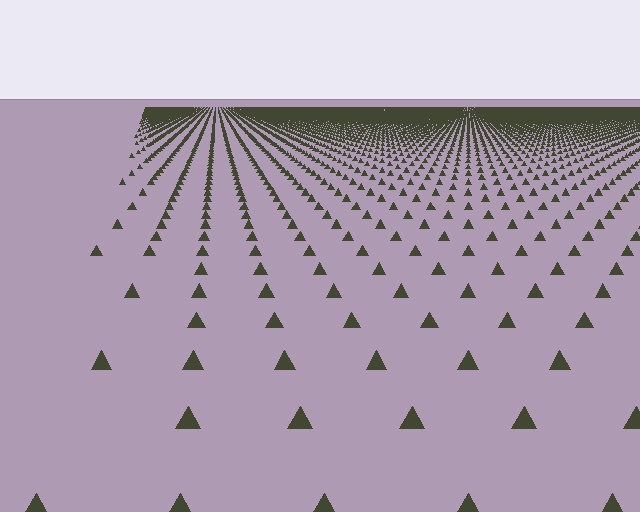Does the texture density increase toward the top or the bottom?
Density increases toward the top.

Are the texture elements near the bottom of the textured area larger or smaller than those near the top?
Larger. Near the bottom, elements are closer to the viewer and appear at a bigger on-screen size.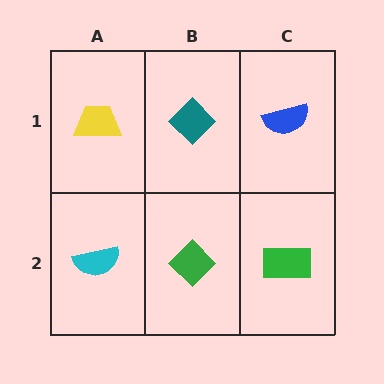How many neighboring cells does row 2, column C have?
2.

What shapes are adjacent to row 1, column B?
A green diamond (row 2, column B), a yellow trapezoid (row 1, column A), a blue semicircle (row 1, column C).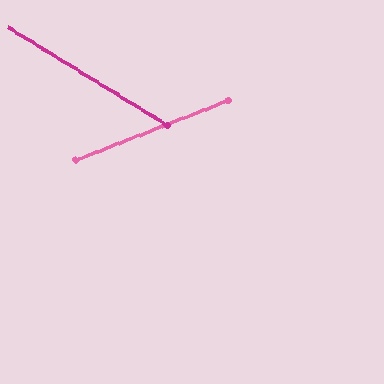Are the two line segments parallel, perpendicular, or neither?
Neither parallel nor perpendicular — they differ by about 53°.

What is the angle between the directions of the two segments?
Approximately 53 degrees.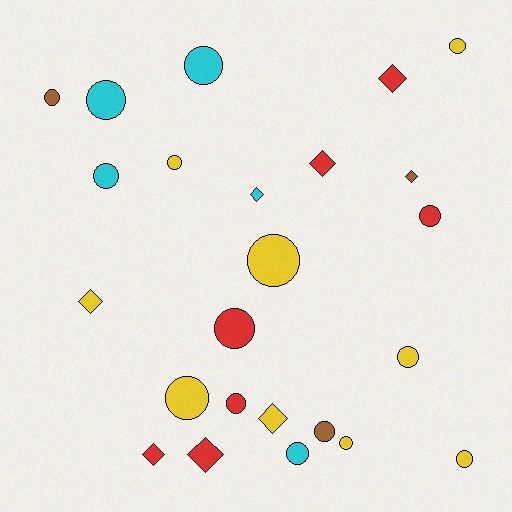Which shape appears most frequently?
Circle, with 16 objects.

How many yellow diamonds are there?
There are 2 yellow diamonds.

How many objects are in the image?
There are 24 objects.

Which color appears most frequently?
Yellow, with 9 objects.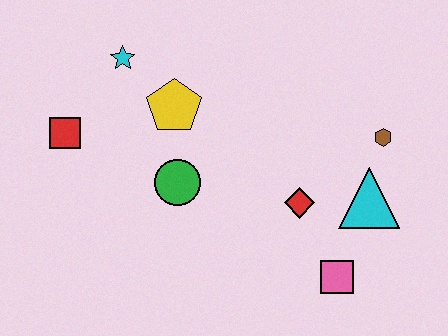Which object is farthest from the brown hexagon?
The red square is farthest from the brown hexagon.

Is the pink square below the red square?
Yes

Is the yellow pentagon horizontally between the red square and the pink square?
Yes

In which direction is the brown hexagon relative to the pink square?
The brown hexagon is above the pink square.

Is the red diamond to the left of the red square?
No